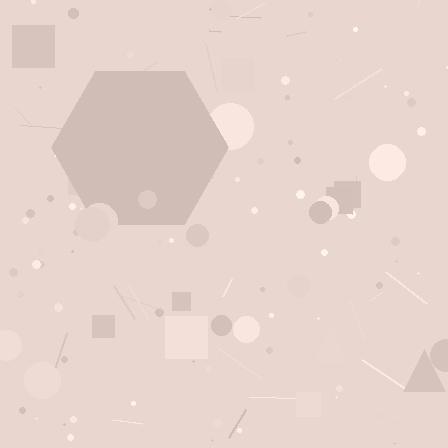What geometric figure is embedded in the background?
A hexagon is embedded in the background.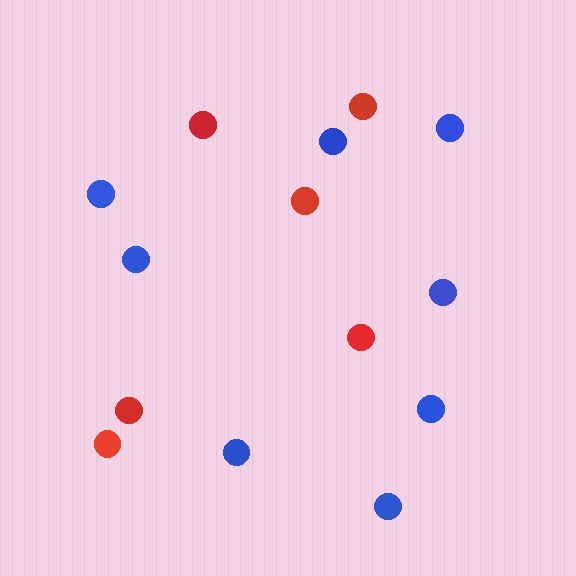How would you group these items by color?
There are 2 groups: one group of blue circles (8) and one group of red circles (6).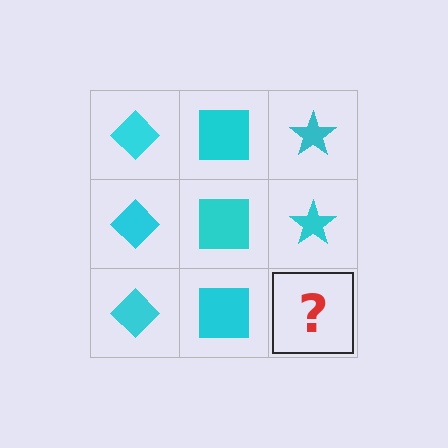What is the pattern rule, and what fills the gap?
The rule is that each column has a consistent shape. The gap should be filled with a cyan star.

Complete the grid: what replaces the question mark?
The question mark should be replaced with a cyan star.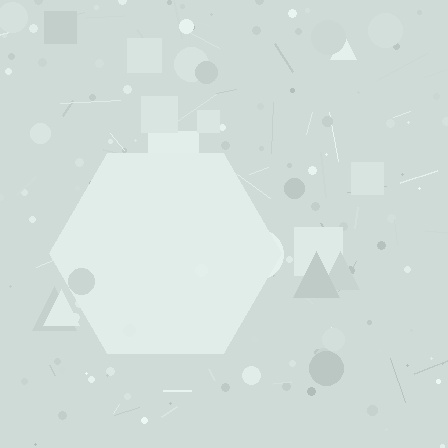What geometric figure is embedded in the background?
A hexagon is embedded in the background.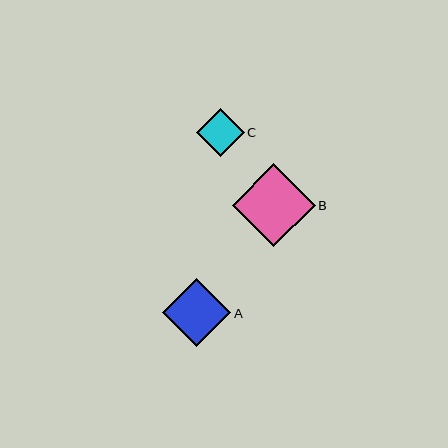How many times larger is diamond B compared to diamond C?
Diamond B is approximately 1.7 times the size of diamond C.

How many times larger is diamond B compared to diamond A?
Diamond B is approximately 1.2 times the size of diamond A.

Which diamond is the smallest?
Diamond C is the smallest with a size of approximately 48 pixels.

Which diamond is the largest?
Diamond B is the largest with a size of approximately 83 pixels.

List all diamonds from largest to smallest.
From largest to smallest: B, A, C.